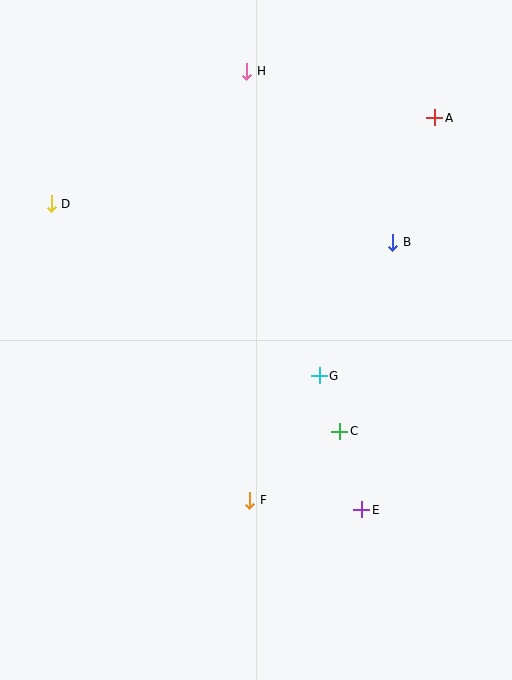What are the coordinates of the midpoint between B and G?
The midpoint between B and G is at (356, 309).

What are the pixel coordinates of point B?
Point B is at (393, 242).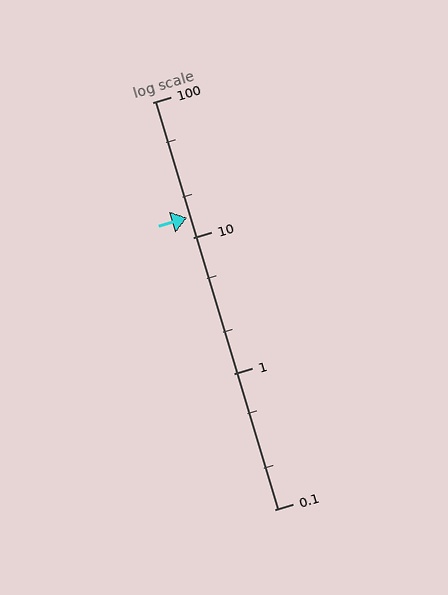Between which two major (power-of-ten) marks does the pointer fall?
The pointer is between 10 and 100.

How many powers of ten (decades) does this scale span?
The scale spans 3 decades, from 0.1 to 100.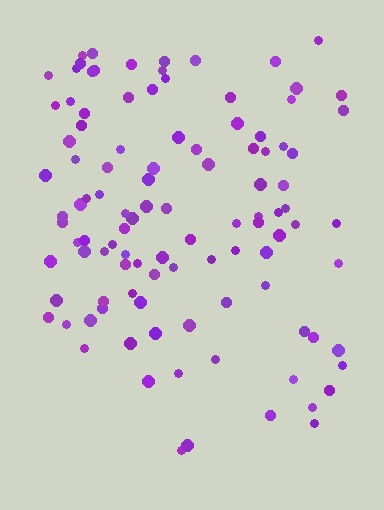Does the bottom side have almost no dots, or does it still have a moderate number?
Still a moderate number, just noticeably fewer than the top.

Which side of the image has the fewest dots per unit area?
The bottom.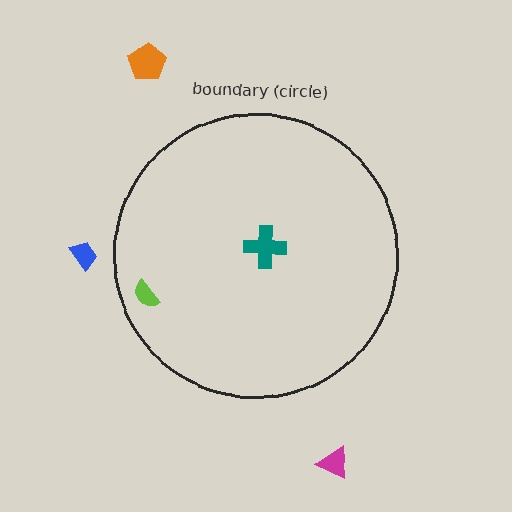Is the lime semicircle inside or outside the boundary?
Inside.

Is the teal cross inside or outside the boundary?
Inside.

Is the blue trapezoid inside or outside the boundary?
Outside.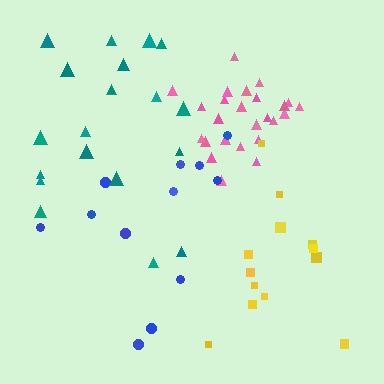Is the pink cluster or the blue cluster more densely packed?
Pink.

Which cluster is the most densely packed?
Pink.